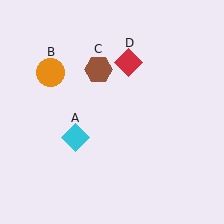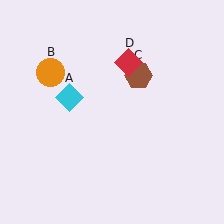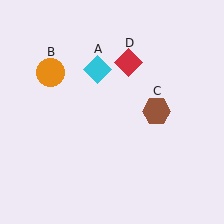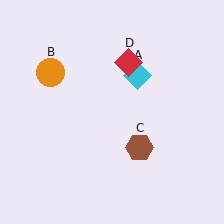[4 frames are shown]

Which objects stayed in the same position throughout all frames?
Orange circle (object B) and red diamond (object D) remained stationary.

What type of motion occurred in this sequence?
The cyan diamond (object A), brown hexagon (object C) rotated clockwise around the center of the scene.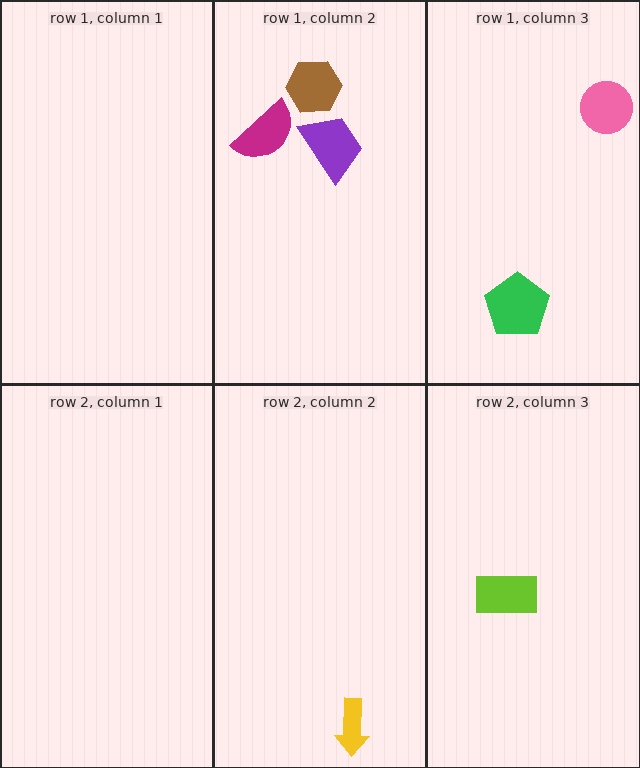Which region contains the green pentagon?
The row 1, column 3 region.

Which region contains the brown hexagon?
The row 1, column 2 region.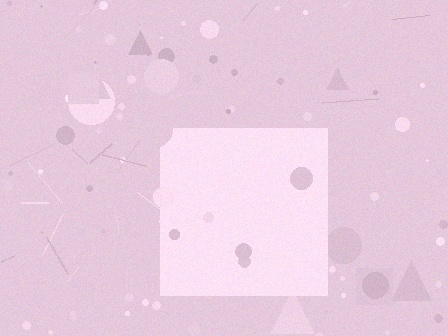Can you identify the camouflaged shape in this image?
The camouflaged shape is a square.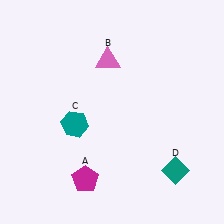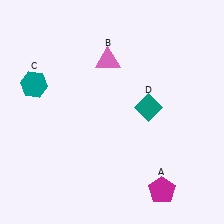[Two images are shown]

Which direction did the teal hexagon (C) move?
The teal hexagon (C) moved left.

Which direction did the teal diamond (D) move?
The teal diamond (D) moved up.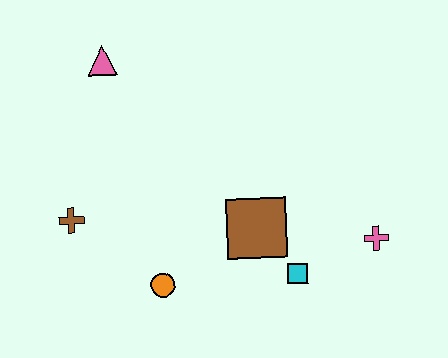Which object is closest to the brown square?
The cyan square is closest to the brown square.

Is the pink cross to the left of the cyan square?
No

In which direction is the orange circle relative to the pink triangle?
The orange circle is below the pink triangle.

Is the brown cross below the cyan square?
No